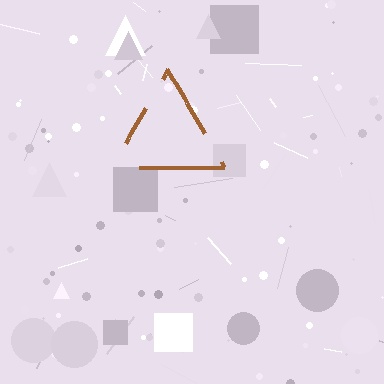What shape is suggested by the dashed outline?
The dashed outline suggests a triangle.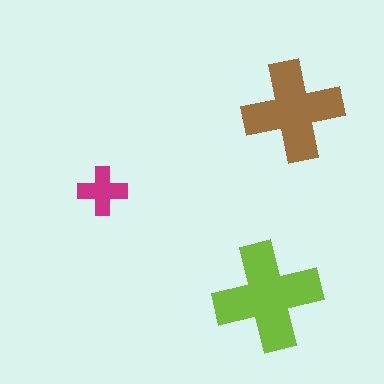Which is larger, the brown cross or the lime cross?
The lime one.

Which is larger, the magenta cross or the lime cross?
The lime one.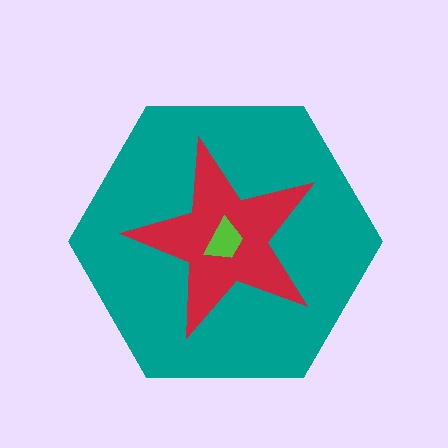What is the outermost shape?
The teal hexagon.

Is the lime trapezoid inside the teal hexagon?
Yes.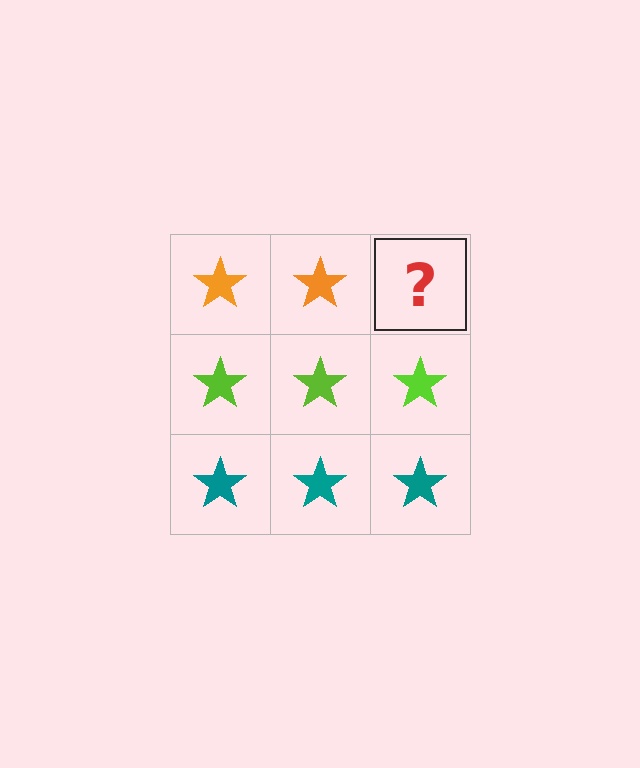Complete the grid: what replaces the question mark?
The question mark should be replaced with an orange star.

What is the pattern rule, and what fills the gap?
The rule is that each row has a consistent color. The gap should be filled with an orange star.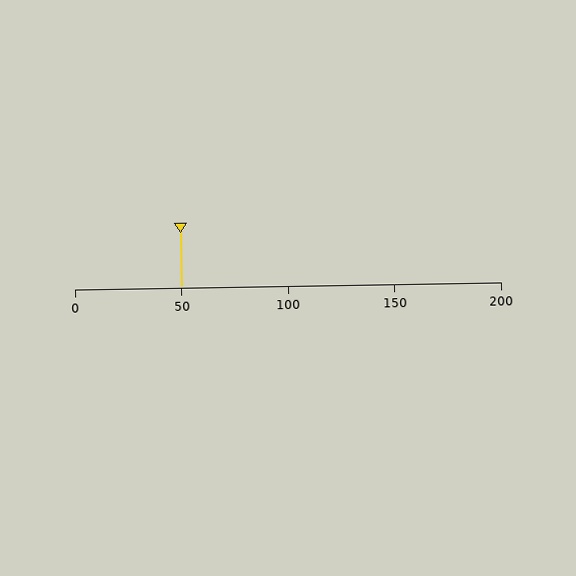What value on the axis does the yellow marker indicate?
The marker indicates approximately 50.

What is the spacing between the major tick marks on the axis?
The major ticks are spaced 50 apart.